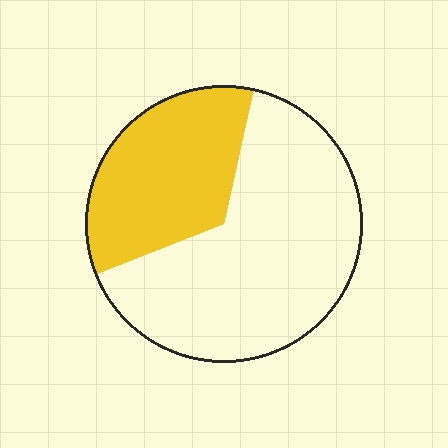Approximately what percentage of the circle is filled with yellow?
Approximately 35%.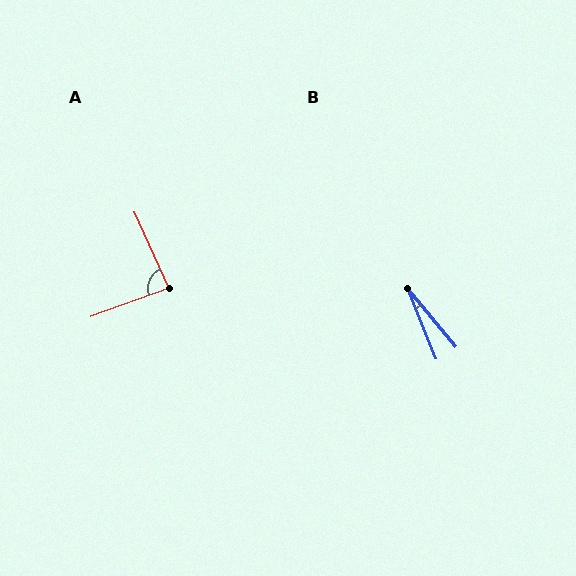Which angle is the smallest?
B, at approximately 18 degrees.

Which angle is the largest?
A, at approximately 86 degrees.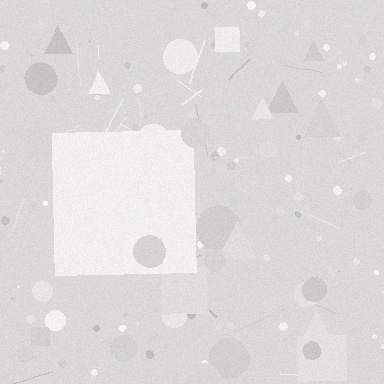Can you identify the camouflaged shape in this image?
The camouflaged shape is a square.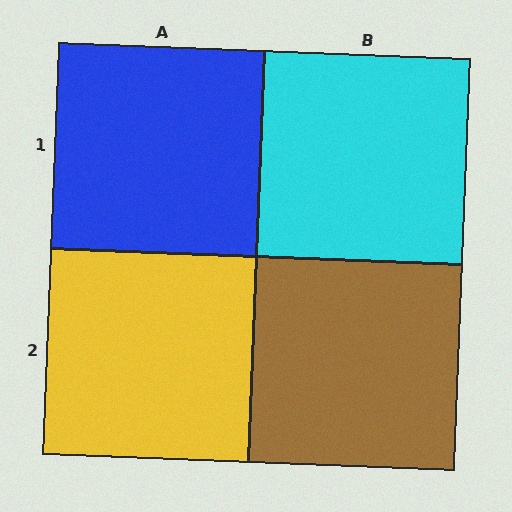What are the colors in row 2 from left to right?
Yellow, brown.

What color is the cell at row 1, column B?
Cyan.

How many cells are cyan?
1 cell is cyan.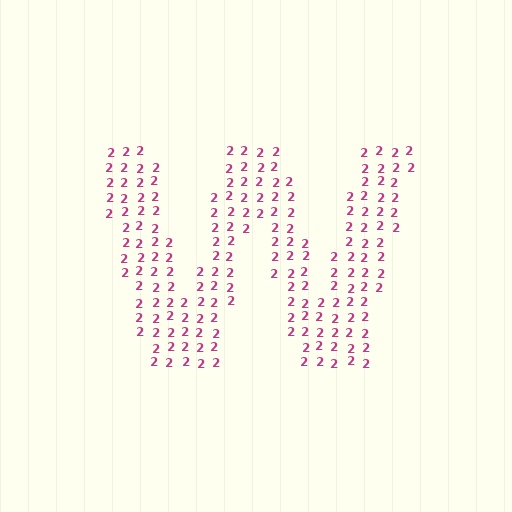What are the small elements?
The small elements are digit 2's.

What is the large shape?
The large shape is the letter W.